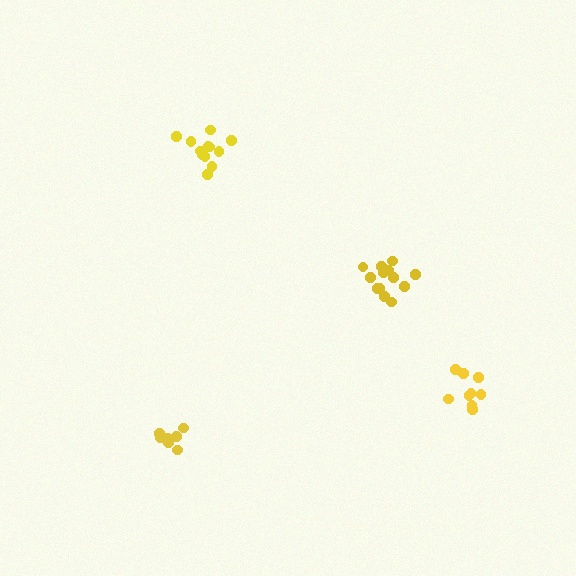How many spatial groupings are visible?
There are 4 spatial groupings.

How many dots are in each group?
Group 1: 7 dots, Group 2: 10 dots, Group 3: 12 dots, Group 4: 13 dots (42 total).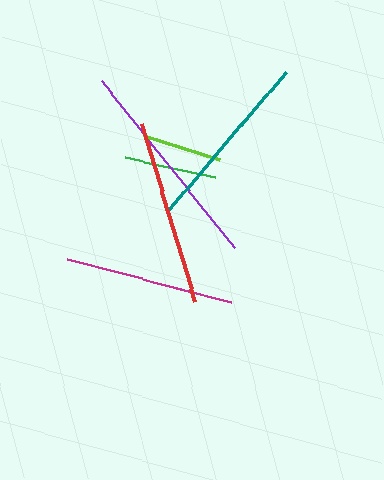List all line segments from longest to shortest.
From longest to shortest: purple, red, teal, magenta, green, lime.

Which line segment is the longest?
The purple line is the longest at approximately 214 pixels.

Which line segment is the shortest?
The lime line is the shortest at approximately 80 pixels.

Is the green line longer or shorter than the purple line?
The purple line is longer than the green line.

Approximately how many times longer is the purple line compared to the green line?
The purple line is approximately 2.3 times the length of the green line.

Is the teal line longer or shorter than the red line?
The red line is longer than the teal line.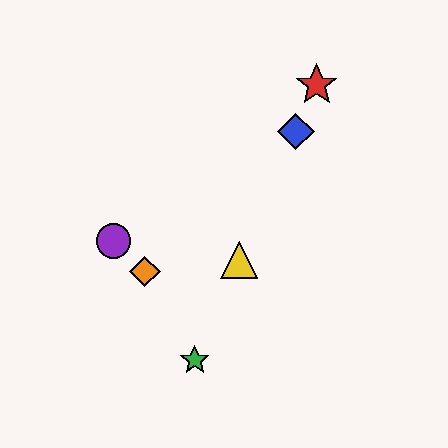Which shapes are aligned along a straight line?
The red star, the blue diamond, the green star, the yellow triangle are aligned along a straight line.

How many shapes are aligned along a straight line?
4 shapes (the red star, the blue diamond, the green star, the yellow triangle) are aligned along a straight line.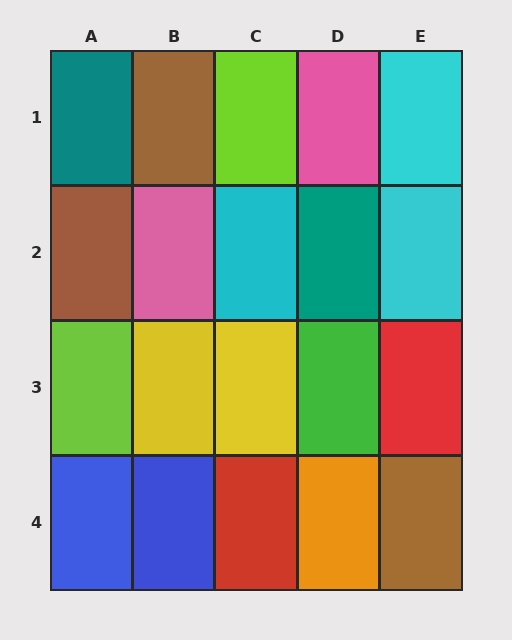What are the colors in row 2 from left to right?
Brown, pink, cyan, teal, cyan.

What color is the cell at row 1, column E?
Cyan.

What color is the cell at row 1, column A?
Teal.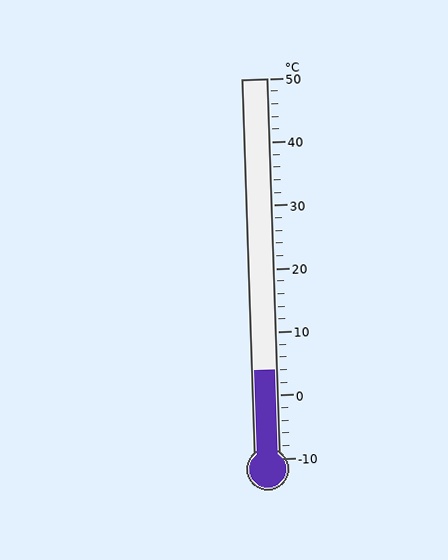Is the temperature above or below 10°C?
The temperature is below 10°C.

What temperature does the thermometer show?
The thermometer shows approximately 4°C.